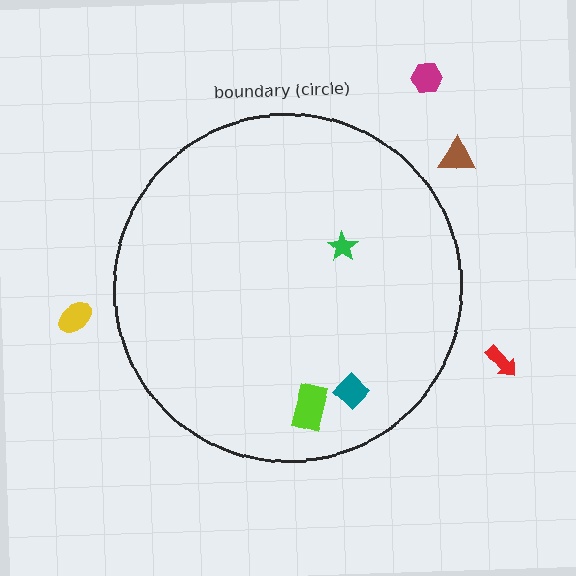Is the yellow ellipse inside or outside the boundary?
Outside.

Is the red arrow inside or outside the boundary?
Outside.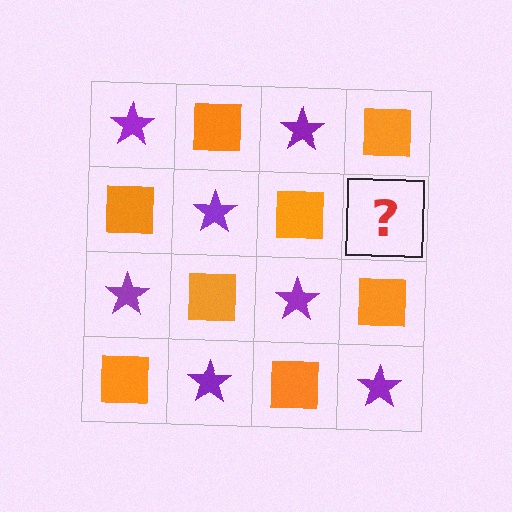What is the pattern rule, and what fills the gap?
The rule is that it alternates purple star and orange square in a checkerboard pattern. The gap should be filled with a purple star.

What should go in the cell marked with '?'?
The missing cell should contain a purple star.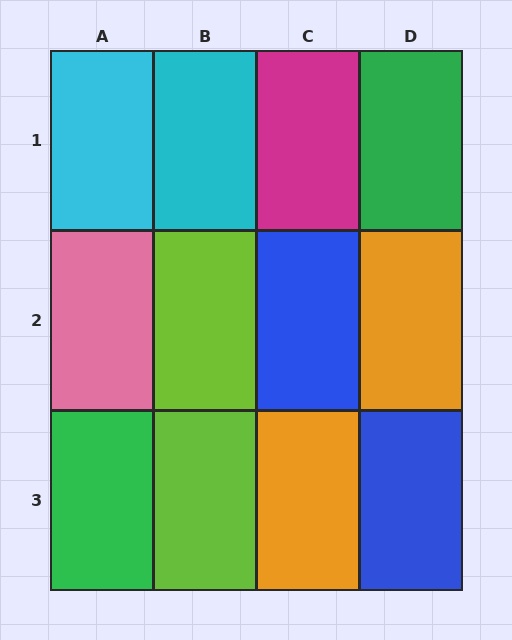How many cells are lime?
2 cells are lime.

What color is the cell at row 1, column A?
Cyan.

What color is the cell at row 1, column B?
Cyan.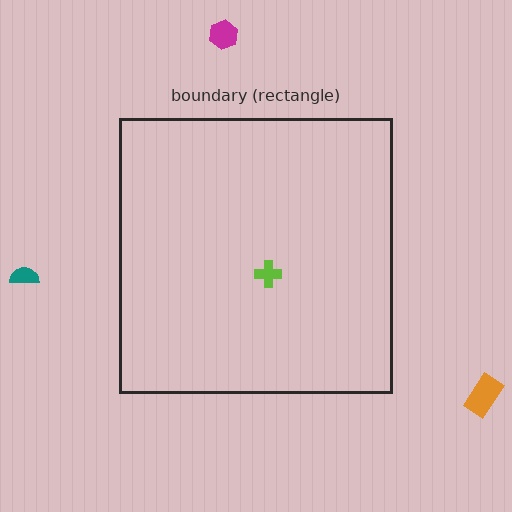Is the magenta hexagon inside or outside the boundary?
Outside.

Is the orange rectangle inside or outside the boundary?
Outside.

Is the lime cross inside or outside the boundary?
Inside.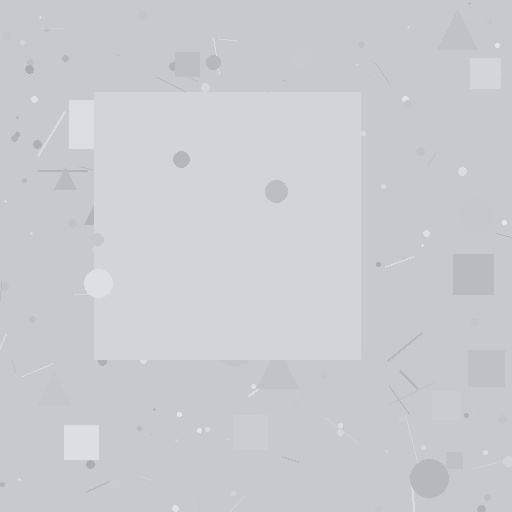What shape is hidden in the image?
A square is hidden in the image.